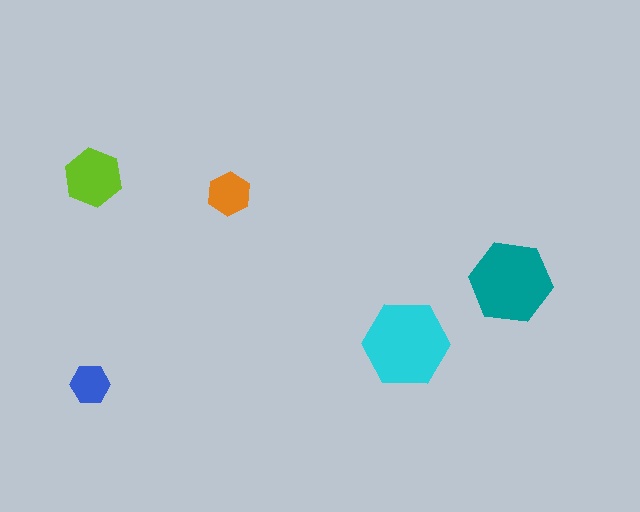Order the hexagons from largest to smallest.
the cyan one, the teal one, the lime one, the orange one, the blue one.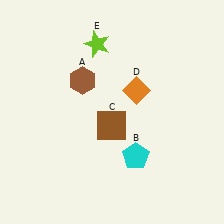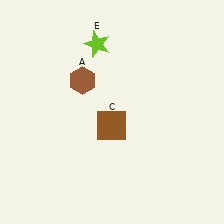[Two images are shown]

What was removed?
The cyan pentagon (B), the orange diamond (D) were removed in Image 2.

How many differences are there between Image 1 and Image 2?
There are 2 differences between the two images.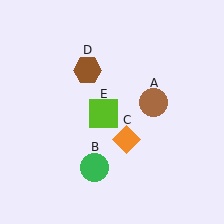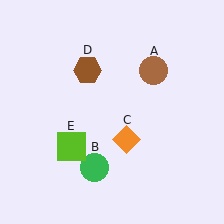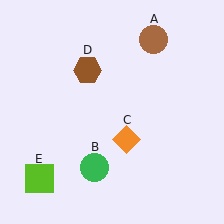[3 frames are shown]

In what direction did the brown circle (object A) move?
The brown circle (object A) moved up.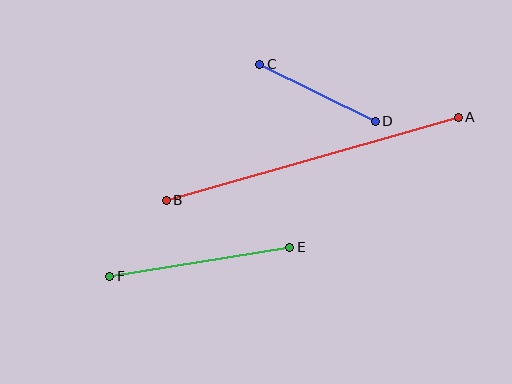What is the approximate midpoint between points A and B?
The midpoint is at approximately (312, 159) pixels.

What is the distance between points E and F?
The distance is approximately 182 pixels.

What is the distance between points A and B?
The distance is approximately 304 pixels.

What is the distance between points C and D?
The distance is approximately 129 pixels.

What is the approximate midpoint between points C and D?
The midpoint is at approximately (317, 93) pixels.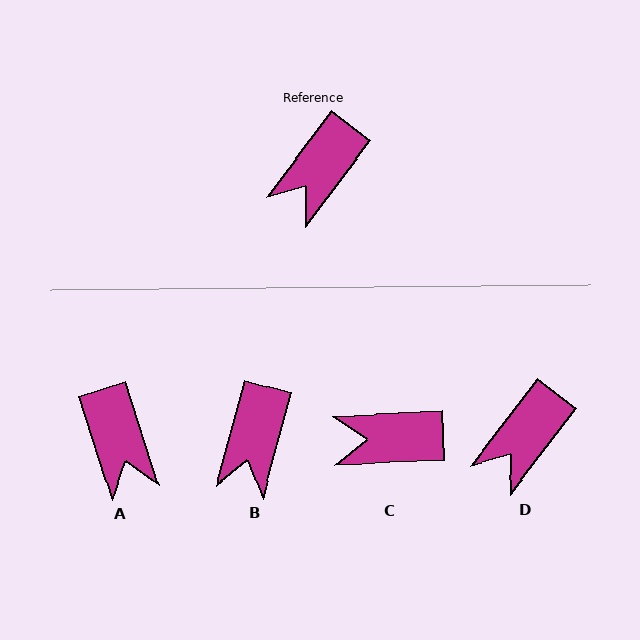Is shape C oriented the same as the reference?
No, it is off by about 50 degrees.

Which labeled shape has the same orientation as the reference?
D.